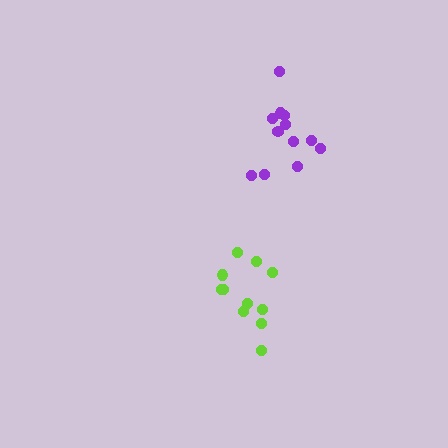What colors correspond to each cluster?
The clusters are colored: lime, purple.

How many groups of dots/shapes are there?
There are 2 groups.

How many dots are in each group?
Group 1: 11 dots, Group 2: 12 dots (23 total).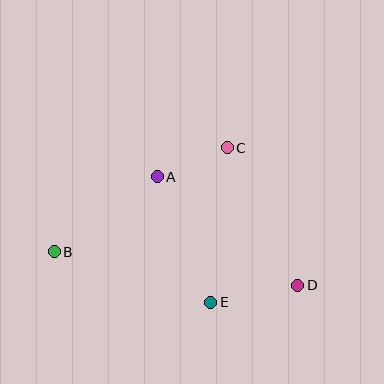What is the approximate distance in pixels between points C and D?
The distance between C and D is approximately 155 pixels.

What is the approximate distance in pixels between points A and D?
The distance between A and D is approximately 178 pixels.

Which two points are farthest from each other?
Points B and D are farthest from each other.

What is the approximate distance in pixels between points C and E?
The distance between C and E is approximately 155 pixels.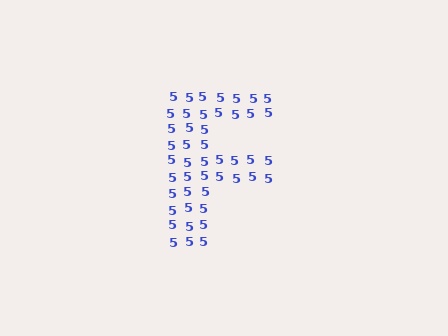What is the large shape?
The large shape is the letter F.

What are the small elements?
The small elements are digit 5's.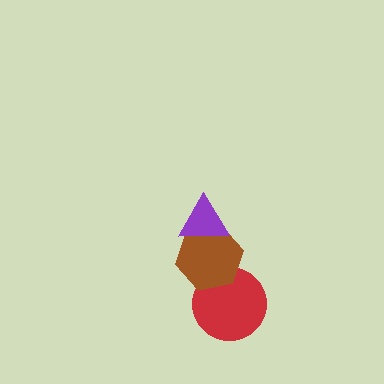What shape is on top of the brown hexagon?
The purple triangle is on top of the brown hexagon.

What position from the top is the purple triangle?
The purple triangle is 1st from the top.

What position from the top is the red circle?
The red circle is 3rd from the top.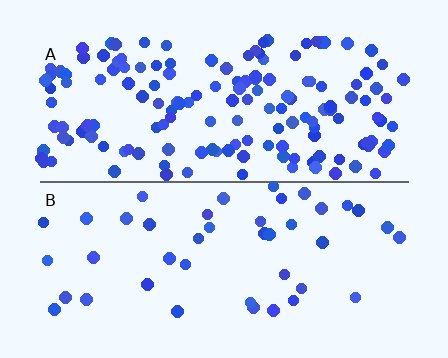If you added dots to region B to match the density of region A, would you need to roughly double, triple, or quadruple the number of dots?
Approximately quadruple.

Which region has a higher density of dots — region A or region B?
A (the top).